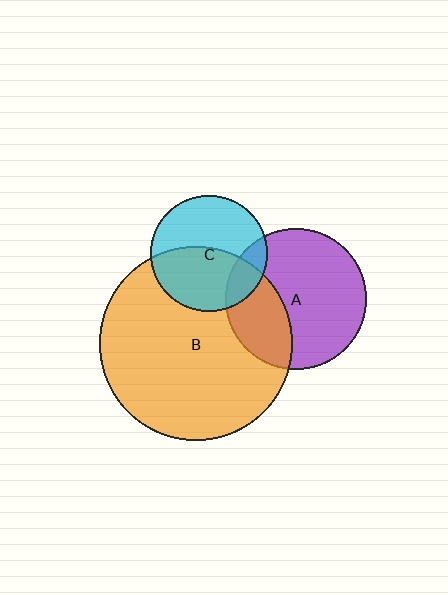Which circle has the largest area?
Circle B (orange).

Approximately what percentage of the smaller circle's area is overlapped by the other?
Approximately 15%.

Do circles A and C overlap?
Yes.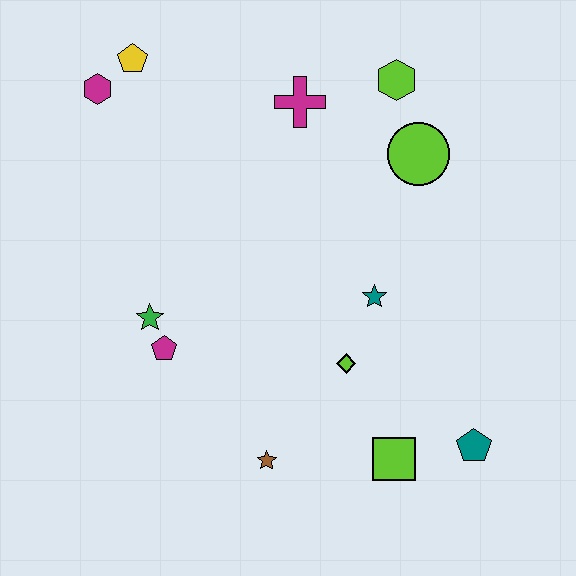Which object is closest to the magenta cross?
The lime hexagon is closest to the magenta cross.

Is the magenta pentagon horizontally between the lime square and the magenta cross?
No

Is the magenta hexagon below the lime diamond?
No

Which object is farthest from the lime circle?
The brown star is farthest from the lime circle.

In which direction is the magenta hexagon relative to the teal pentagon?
The magenta hexagon is to the left of the teal pentagon.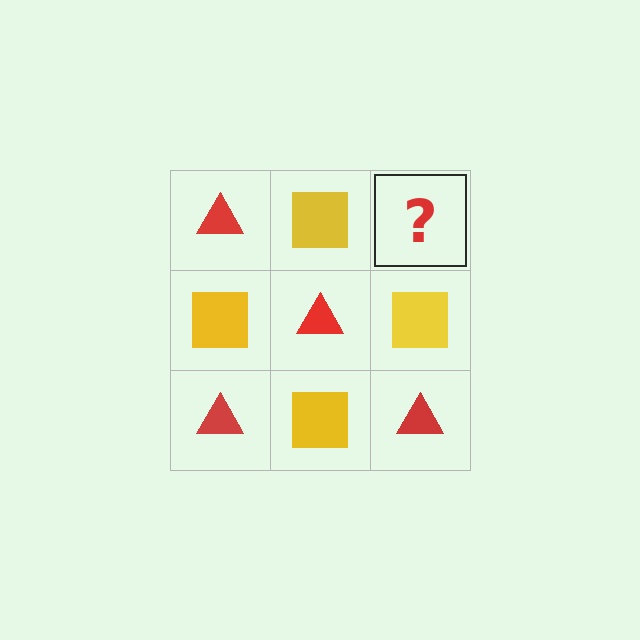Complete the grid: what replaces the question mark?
The question mark should be replaced with a red triangle.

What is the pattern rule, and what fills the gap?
The rule is that it alternates red triangle and yellow square in a checkerboard pattern. The gap should be filled with a red triangle.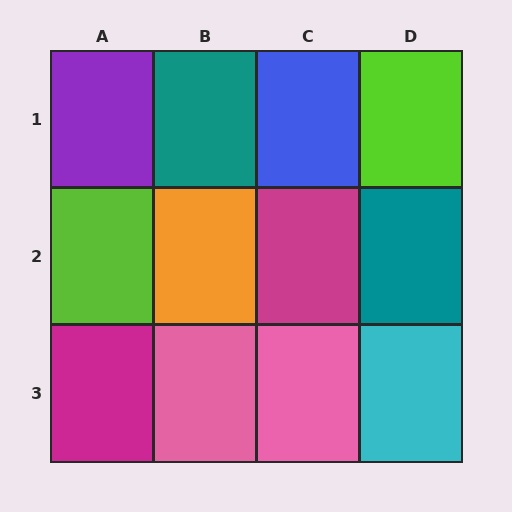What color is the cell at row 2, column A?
Lime.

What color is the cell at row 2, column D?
Teal.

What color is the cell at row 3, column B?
Pink.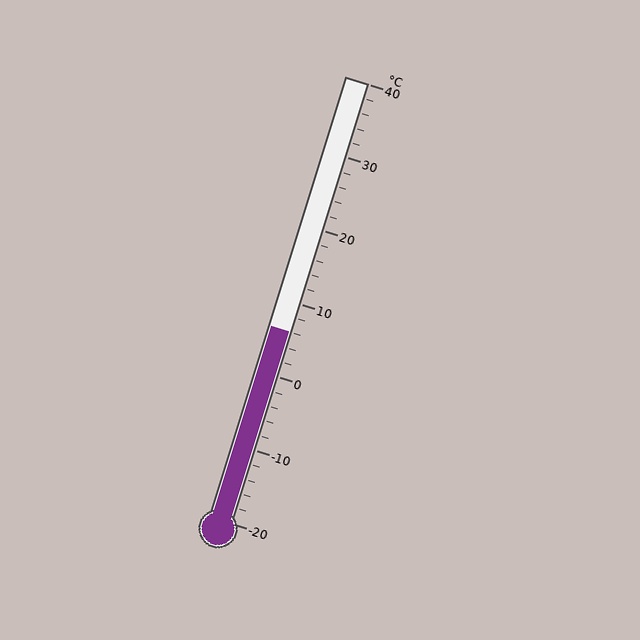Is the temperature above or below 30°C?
The temperature is below 30°C.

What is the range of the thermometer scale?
The thermometer scale ranges from -20°C to 40°C.